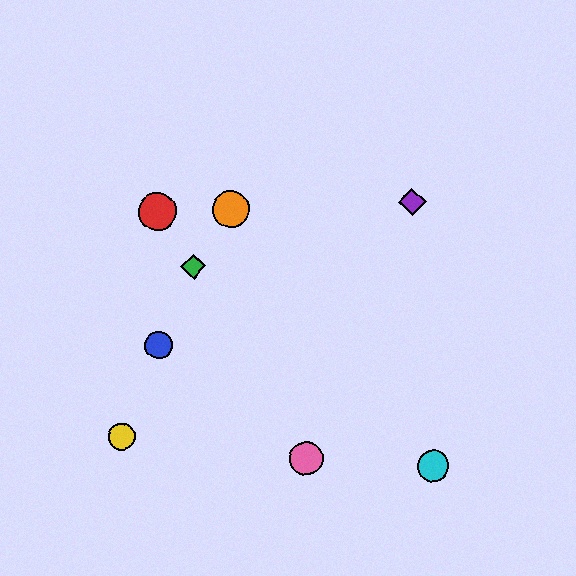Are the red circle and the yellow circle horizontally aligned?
No, the red circle is at y≈212 and the yellow circle is at y≈436.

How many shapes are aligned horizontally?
3 shapes (the red circle, the purple diamond, the orange circle) are aligned horizontally.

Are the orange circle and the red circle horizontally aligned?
Yes, both are at y≈209.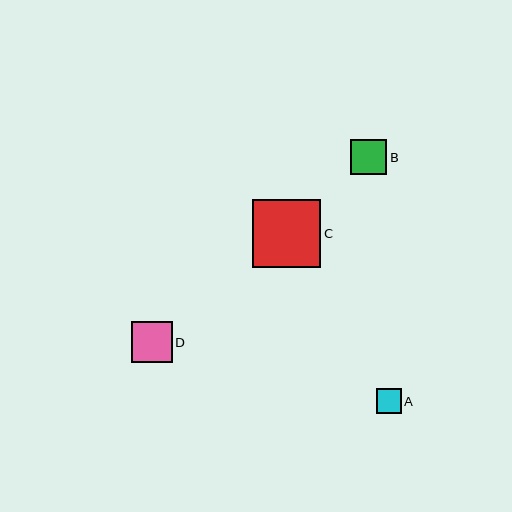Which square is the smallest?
Square A is the smallest with a size of approximately 25 pixels.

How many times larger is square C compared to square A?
Square C is approximately 2.7 times the size of square A.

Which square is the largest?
Square C is the largest with a size of approximately 68 pixels.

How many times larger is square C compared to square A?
Square C is approximately 2.7 times the size of square A.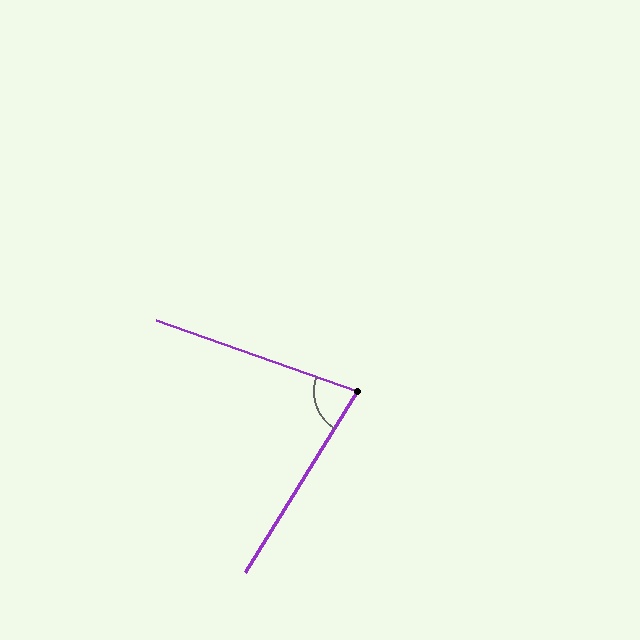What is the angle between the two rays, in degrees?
Approximately 78 degrees.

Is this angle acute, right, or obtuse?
It is acute.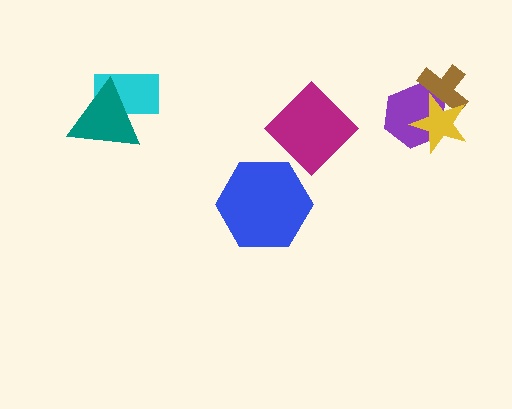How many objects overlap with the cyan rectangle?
1 object overlaps with the cyan rectangle.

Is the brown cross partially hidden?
Yes, it is partially covered by another shape.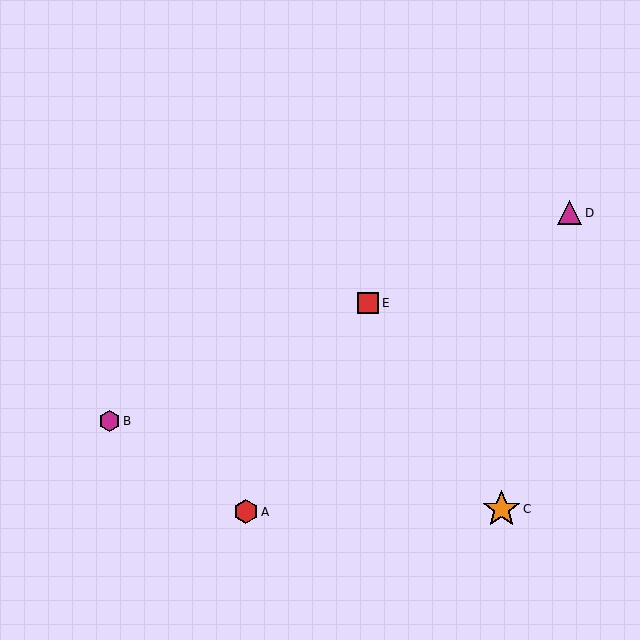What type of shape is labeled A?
Shape A is a red hexagon.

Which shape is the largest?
The orange star (labeled C) is the largest.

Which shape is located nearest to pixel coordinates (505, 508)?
The orange star (labeled C) at (502, 509) is nearest to that location.